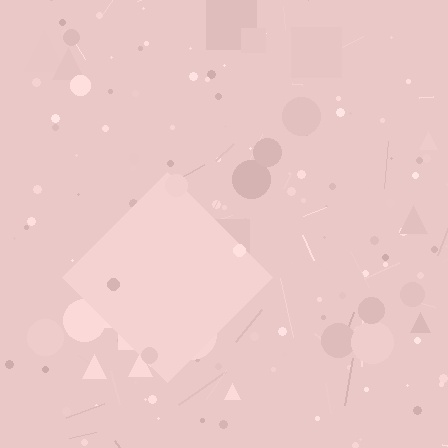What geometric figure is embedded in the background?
A diamond is embedded in the background.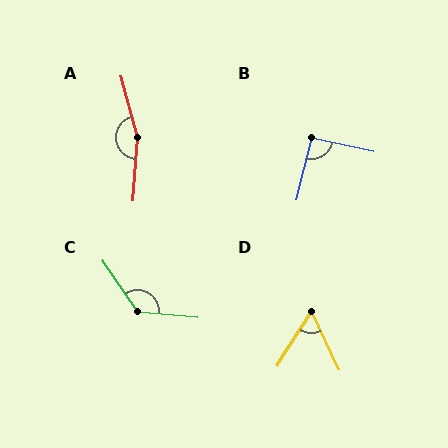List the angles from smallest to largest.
D (57°), B (92°), C (129°), A (161°).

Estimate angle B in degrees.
Approximately 92 degrees.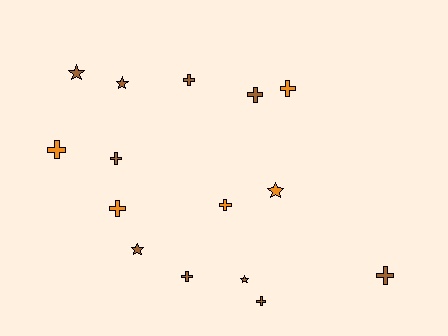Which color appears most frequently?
Brown, with 10 objects.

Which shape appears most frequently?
Cross, with 10 objects.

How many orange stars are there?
There is 1 orange star.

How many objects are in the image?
There are 15 objects.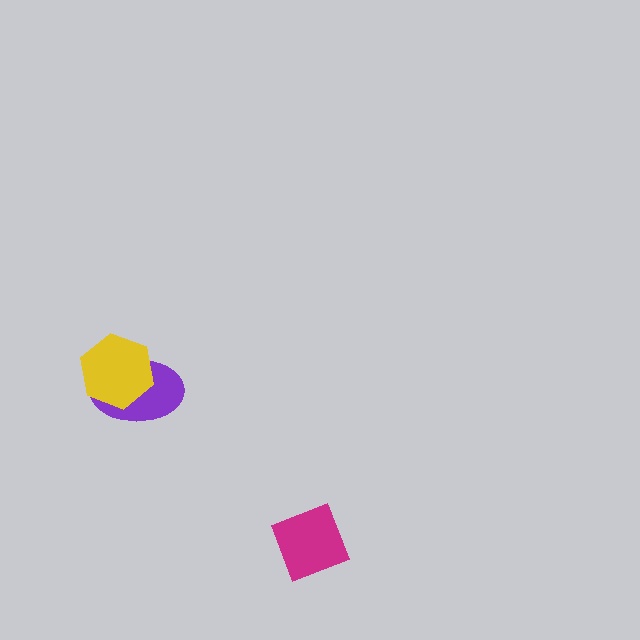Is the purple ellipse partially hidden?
Yes, it is partially covered by another shape.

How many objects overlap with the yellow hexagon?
1 object overlaps with the yellow hexagon.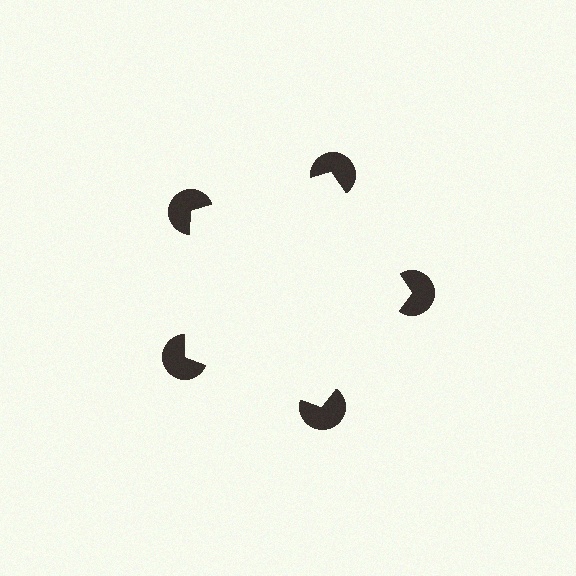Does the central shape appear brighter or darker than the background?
It typically appears slightly brighter than the background, even though no actual brightness change is drawn.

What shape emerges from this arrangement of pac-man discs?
An illusory pentagon — its edges are inferred from the aligned wedge cuts in the pac-man discs, not physically drawn.